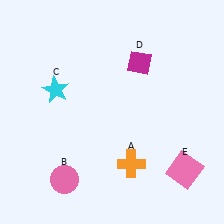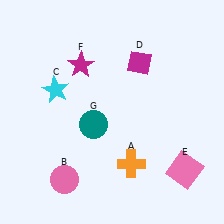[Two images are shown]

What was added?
A magenta star (F), a teal circle (G) were added in Image 2.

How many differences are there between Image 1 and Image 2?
There are 2 differences between the two images.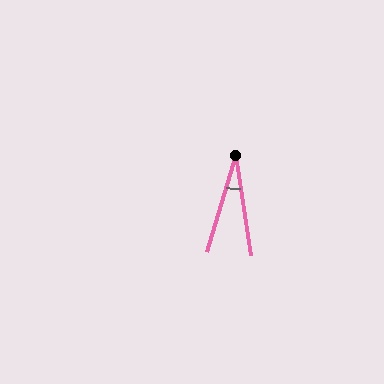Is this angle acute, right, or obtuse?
It is acute.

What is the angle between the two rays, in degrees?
Approximately 25 degrees.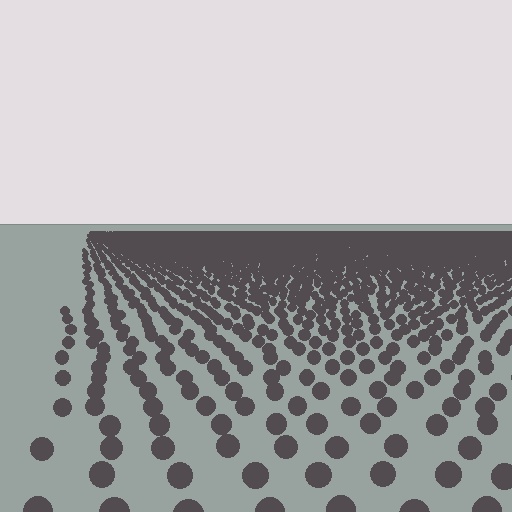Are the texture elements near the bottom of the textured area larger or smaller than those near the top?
Larger. Near the bottom, elements are closer to the viewer and appear at a bigger on-screen size.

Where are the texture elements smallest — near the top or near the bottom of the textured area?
Near the top.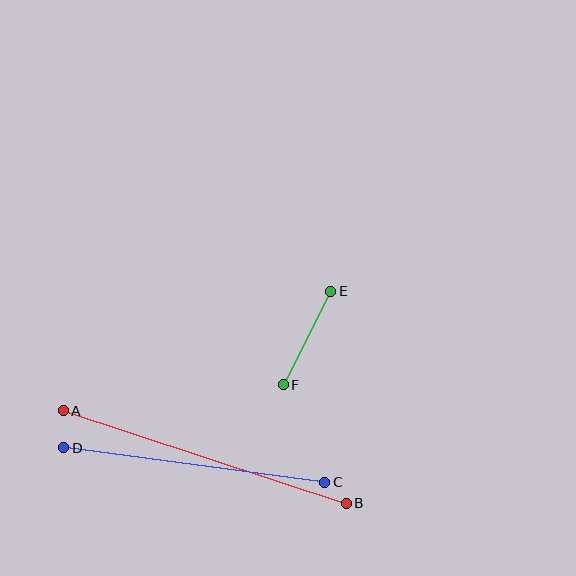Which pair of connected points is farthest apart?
Points A and B are farthest apart.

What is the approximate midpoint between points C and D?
The midpoint is at approximately (194, 465) pixels.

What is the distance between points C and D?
The distance is approximately 263 pixels.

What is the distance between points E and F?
The distance is approximately 105 pixels.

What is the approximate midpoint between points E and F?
The midpoint is at approximately (307, 338) pixels.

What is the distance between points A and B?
The distance is approximately 298 pixels.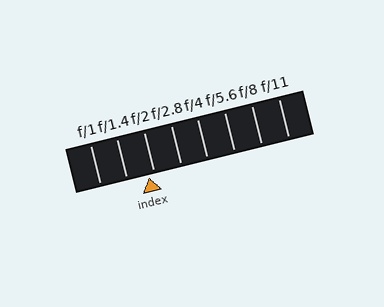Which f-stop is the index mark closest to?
The index mark is closest to f/2.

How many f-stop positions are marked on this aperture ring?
There are 8 f-stop positions marked.